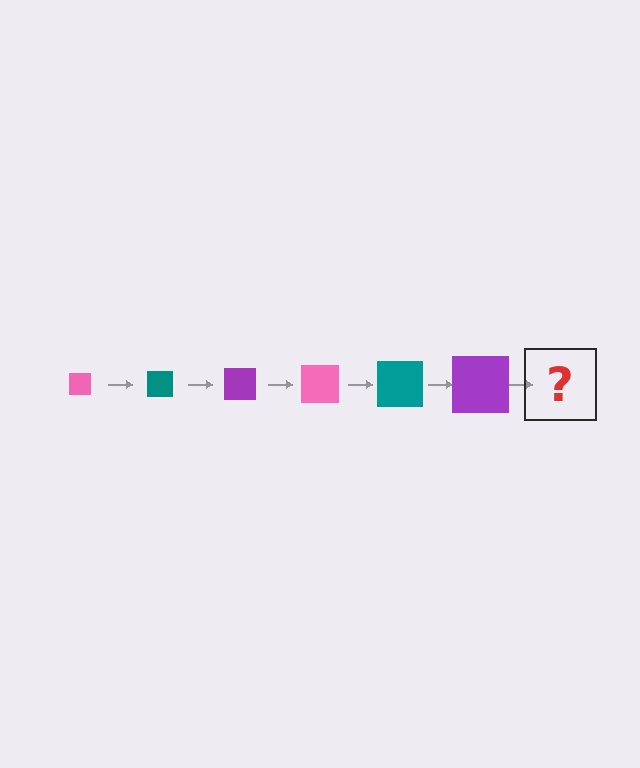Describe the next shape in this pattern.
It should be a pink square, larger than the previous one.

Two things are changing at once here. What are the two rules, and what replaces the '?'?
The two rules are that the square grows larger each step and the color cycles through pink, teal, and purple. The '?' should be a pink square, larger than the previous one.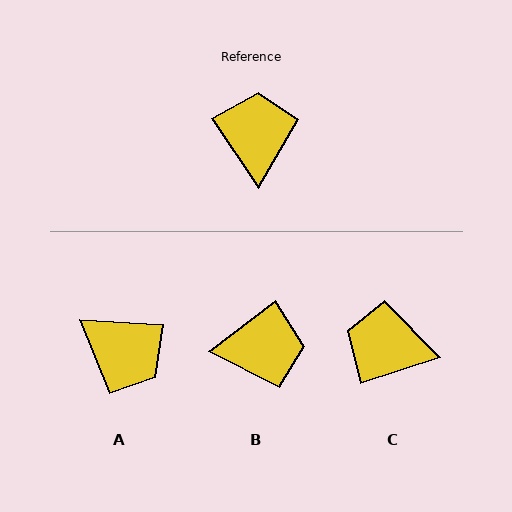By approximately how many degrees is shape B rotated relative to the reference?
Approximately 86 degrees clockwise.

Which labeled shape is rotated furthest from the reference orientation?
A, about 127 degrees away.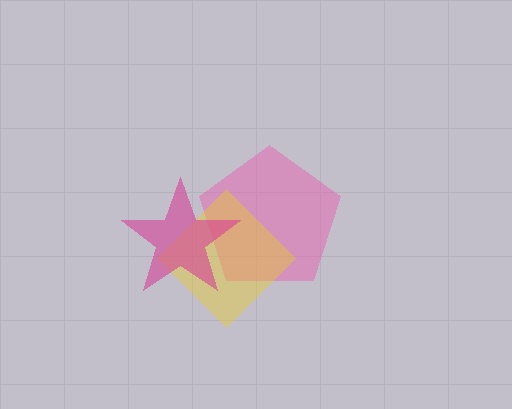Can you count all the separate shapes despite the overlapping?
Yes, there are 3 separate shapes.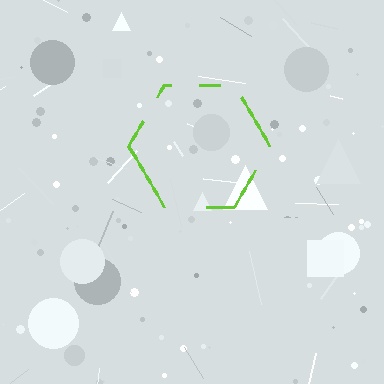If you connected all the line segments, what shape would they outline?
They would outline a hexagon.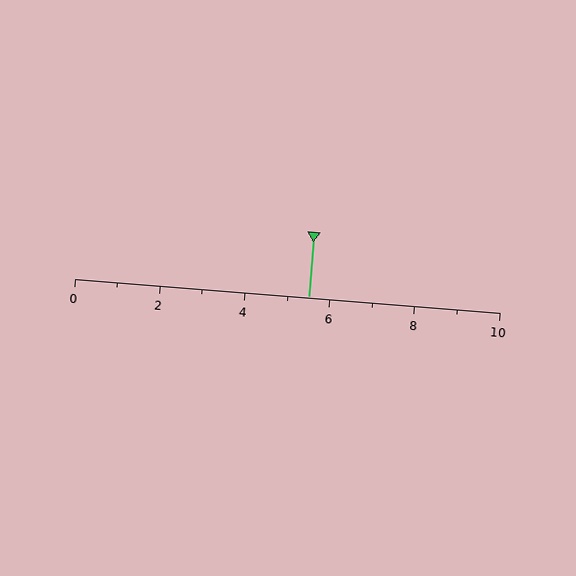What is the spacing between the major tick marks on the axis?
The major ticks are spaced 2 apart.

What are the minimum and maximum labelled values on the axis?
The axis runs from 0 to 10.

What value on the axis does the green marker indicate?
The marker indicates approximately 5.5.